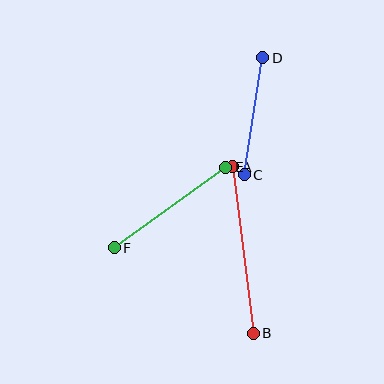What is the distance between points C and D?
The distance is approximately 119 pixels.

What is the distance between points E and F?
The distance is approximately 138 pixels.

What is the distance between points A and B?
The distance is approximately 168 pixels.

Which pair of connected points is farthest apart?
Points A and B are farthest apart.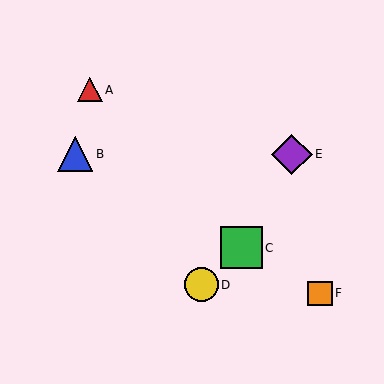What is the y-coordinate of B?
Object B is at y≈154.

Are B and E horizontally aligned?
Yes, both are at y≈154.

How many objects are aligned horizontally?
2 objects (B, E) are aligned horizontally.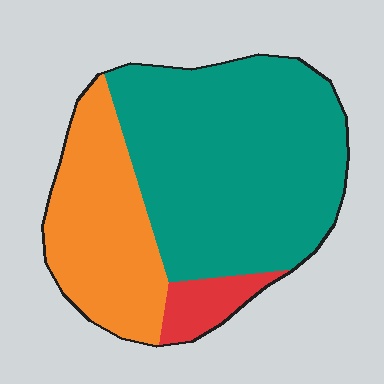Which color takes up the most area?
Teal, at roughly 60%.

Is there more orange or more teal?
Teal.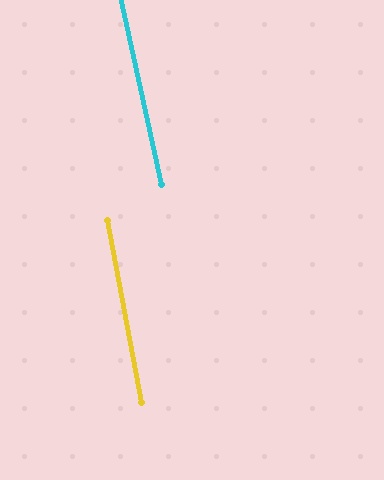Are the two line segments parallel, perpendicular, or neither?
Parallel — their directions differ by only 1.9°.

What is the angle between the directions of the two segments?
Approximately 2 degrees.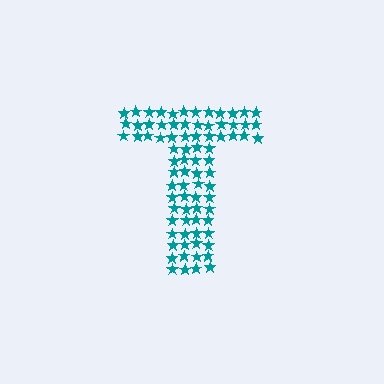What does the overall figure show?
The overall figure shows the letter T.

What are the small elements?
The small elements are stars.